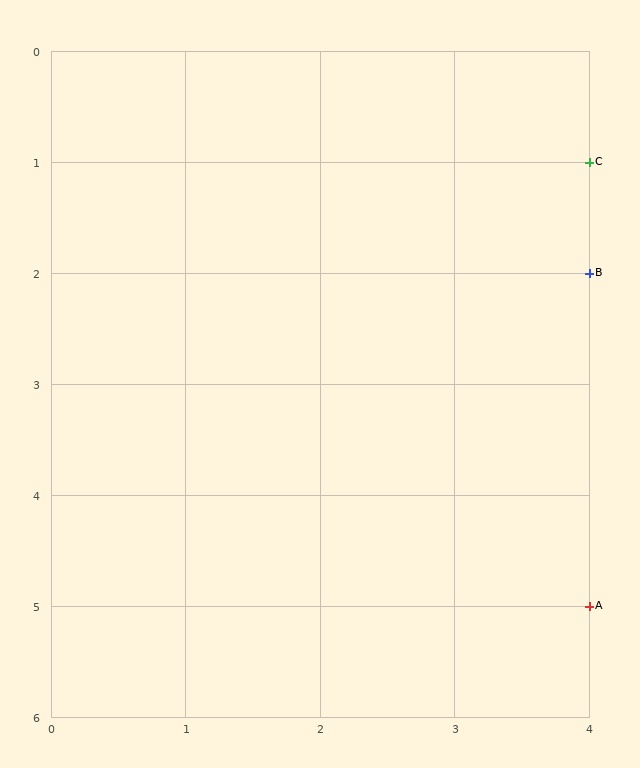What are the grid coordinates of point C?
Point C is at grid coordinates (4, 1).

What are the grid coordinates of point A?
Point A is at grid coordinates (4, 5).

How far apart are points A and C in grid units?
Points A and C are 4 rows apart.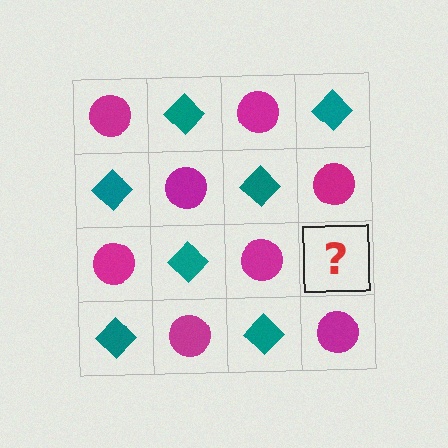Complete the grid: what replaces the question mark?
The question mark should be replaced with a teal diamond.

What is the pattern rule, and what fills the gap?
The rule is that it alternates magenta circle and teal diamond in a checkerboard pattern. The gap should be filled with a teal diamond.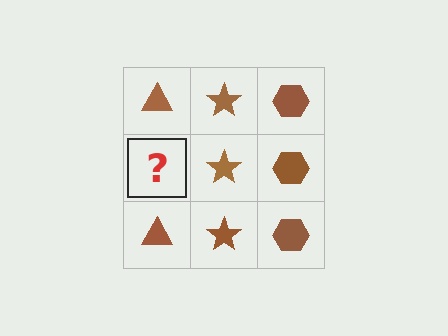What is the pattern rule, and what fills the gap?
The rule is that each column has a consistent shape. The gap should be filled with a brown triangle.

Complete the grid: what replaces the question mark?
The question mark should be replaced with a brown triangle.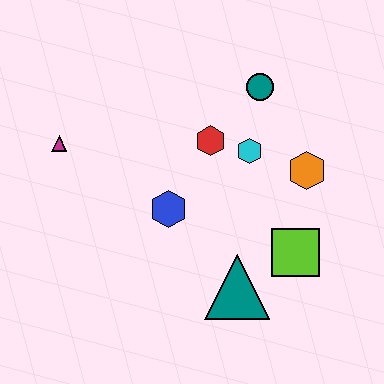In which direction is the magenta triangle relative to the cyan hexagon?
The magenta triangle is to the left of the cyan hexagon.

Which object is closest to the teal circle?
The cyan hexagon is closest to the teal circle.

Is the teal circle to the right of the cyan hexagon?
Yes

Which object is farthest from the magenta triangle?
The lime square is farthest from the magenta triangle.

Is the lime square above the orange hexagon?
No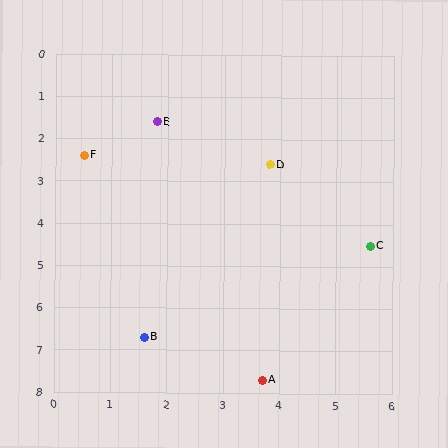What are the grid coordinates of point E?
Point E is at approximately (1.8, 1.6).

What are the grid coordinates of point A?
Point A is at approximately (3.7, 7.7).